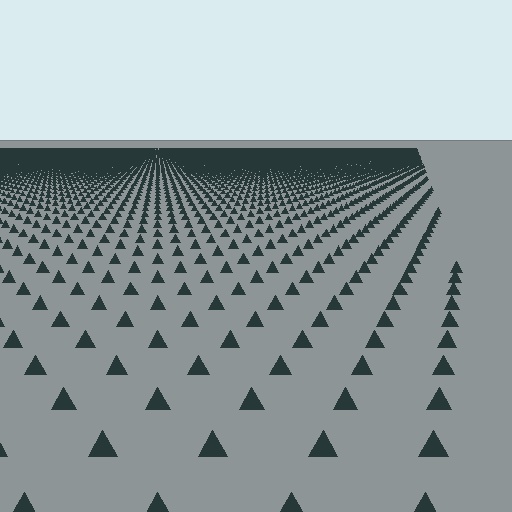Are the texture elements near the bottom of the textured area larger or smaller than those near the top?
Larger. Near the bottom, elements are closer to the viewer and appear at a bigger on-screen size.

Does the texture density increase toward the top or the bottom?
Density increases toward the top.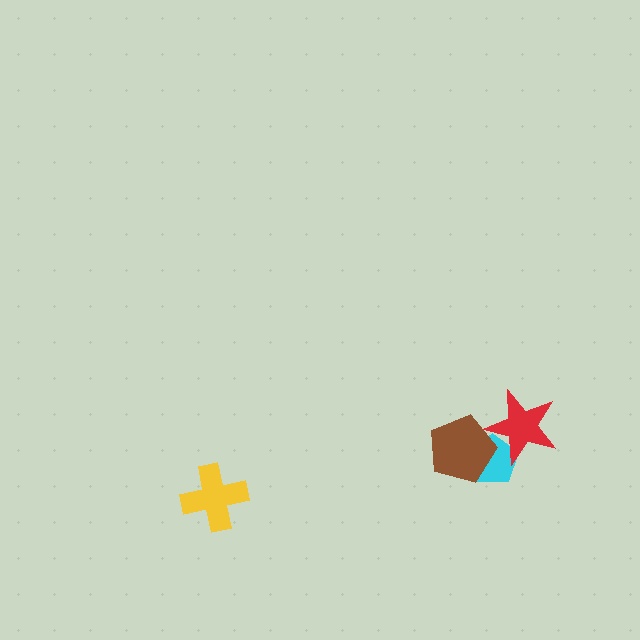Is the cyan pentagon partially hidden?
Yes, it is partially covered by another shape.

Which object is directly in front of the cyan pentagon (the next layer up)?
The brown pentagon is directly in front of the cyan pentagon.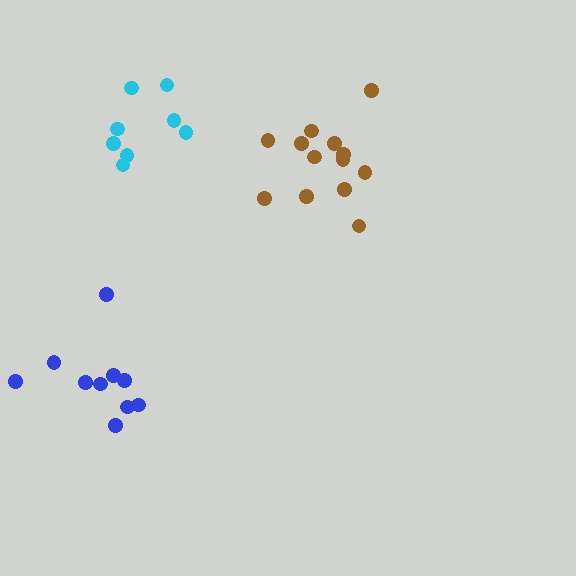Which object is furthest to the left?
The blue cluster is leftmost.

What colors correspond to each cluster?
The clusters are colored: brown, cyan, blue.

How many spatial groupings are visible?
There are 3 spatial groupings.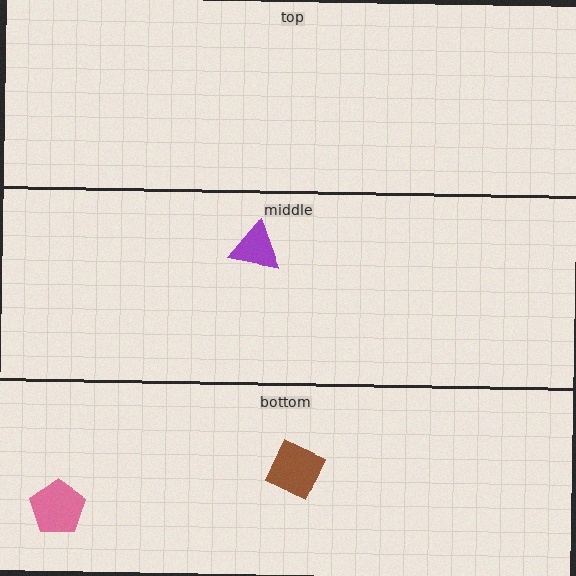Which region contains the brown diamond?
The bottom region.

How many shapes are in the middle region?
1.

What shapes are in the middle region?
The purple triangle.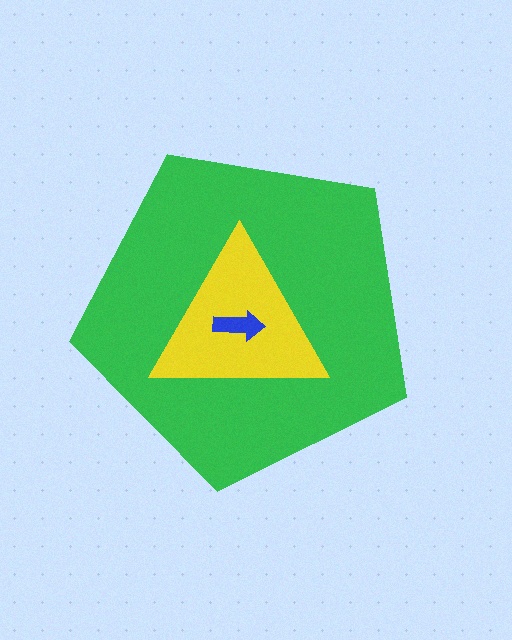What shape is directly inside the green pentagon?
The yellow triangle.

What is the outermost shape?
The green pentagon.